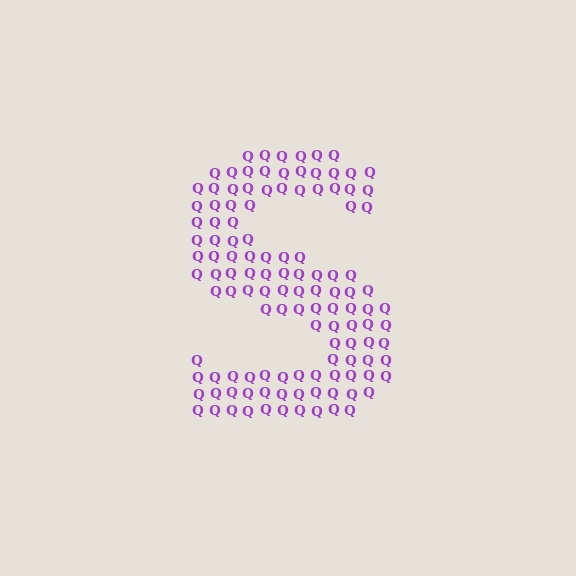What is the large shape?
The large shape is the letter S.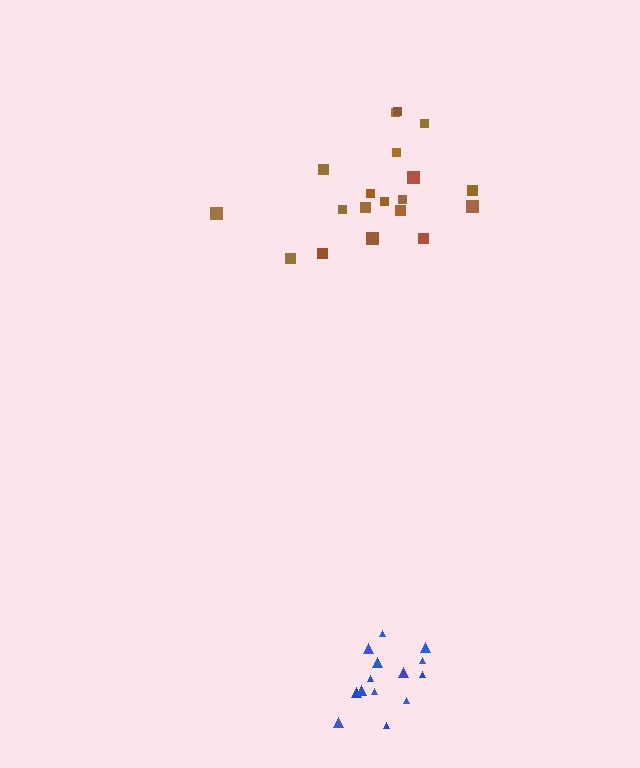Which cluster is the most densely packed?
Blue.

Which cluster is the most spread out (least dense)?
Brown.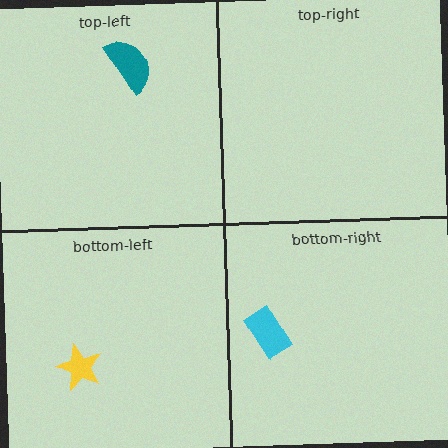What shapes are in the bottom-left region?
The yellow star.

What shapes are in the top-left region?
The teal semicircle.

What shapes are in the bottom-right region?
The cyan rectangle.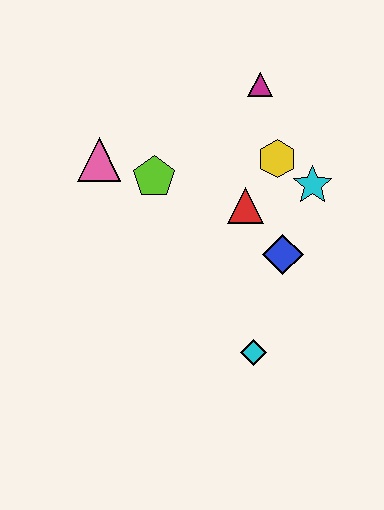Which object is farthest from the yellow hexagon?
The cyan diamond is farthest from the yellow hexagon.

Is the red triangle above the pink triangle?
No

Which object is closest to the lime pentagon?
The pink triangle is closest to the lime pentagon.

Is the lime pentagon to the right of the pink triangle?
Yes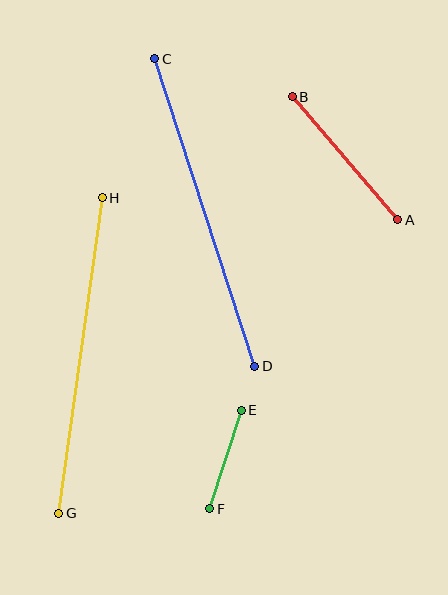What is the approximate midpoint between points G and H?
The midpoint is at approximately (81, 355) pixels.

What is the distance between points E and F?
The distance is approximately 103 pixels.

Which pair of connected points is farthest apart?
Points C and D are farthest apart.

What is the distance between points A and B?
The distance is approximately 162 pixels.